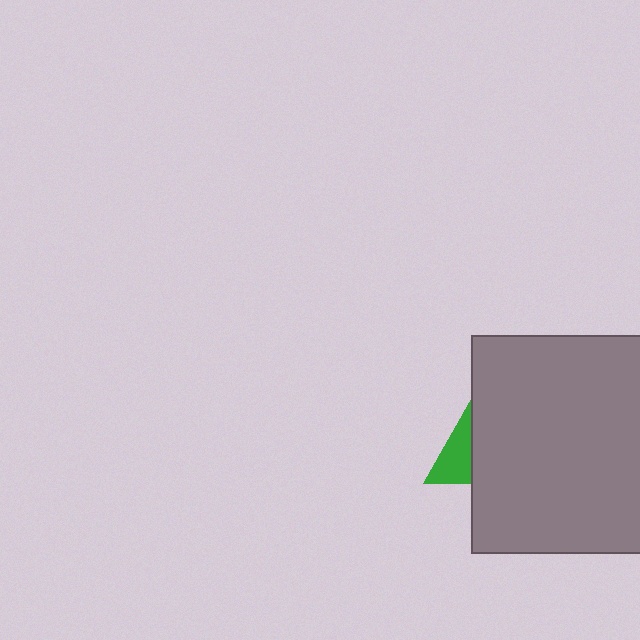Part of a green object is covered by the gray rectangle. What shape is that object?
It is a triangle.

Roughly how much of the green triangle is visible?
A small part of it is visible (roughly 39%).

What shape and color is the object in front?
The object in front is a gray rectangle.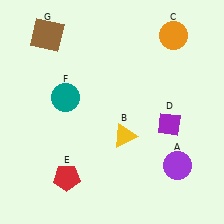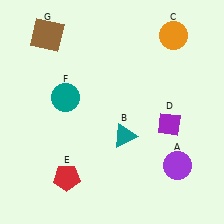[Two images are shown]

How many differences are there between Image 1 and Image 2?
There is 1 difference between the two images.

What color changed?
The triangle (B) changed from yellow in Image 1 to teal in Image 2.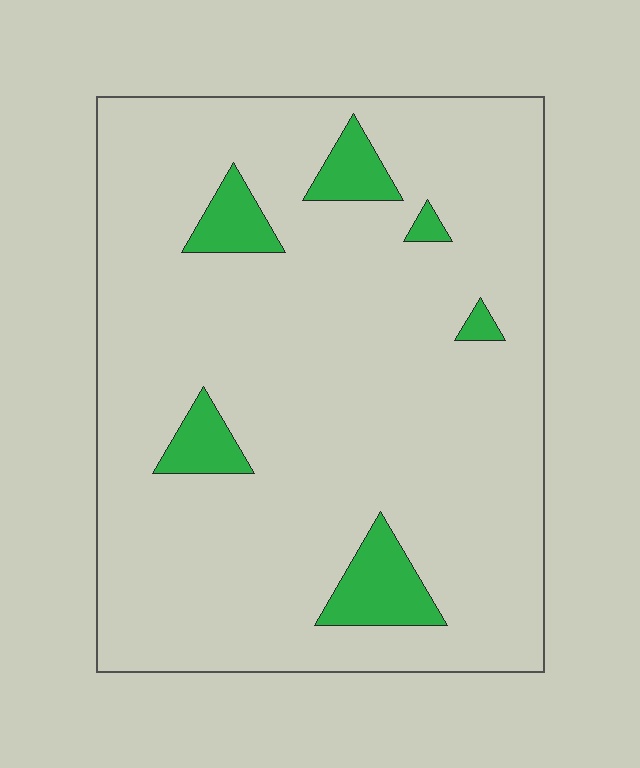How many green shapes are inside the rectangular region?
6.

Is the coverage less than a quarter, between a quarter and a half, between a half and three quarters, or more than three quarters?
Less than a quarter.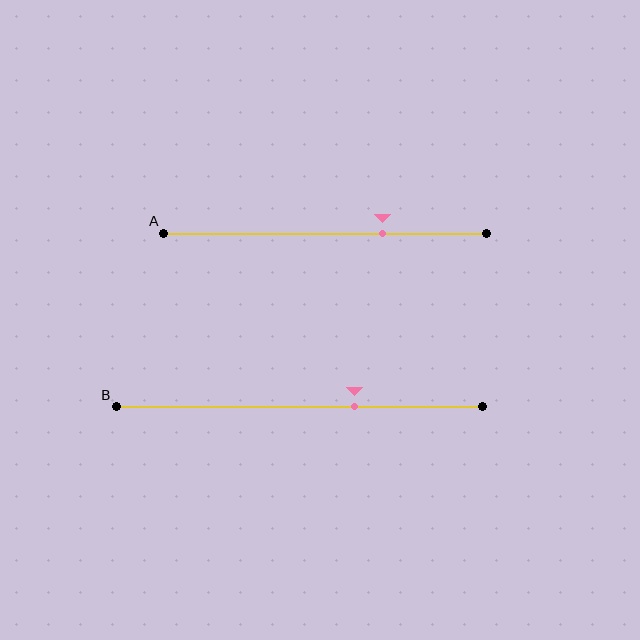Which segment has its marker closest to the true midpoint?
Segment B has its marker closest to the true midpoint.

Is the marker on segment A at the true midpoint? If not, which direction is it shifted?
No, the marker on segment A is shifted to the right by about 18% of the segment length.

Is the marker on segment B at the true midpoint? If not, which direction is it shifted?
No, the marker on segment B is shifted to the right by about 15% of the segment length.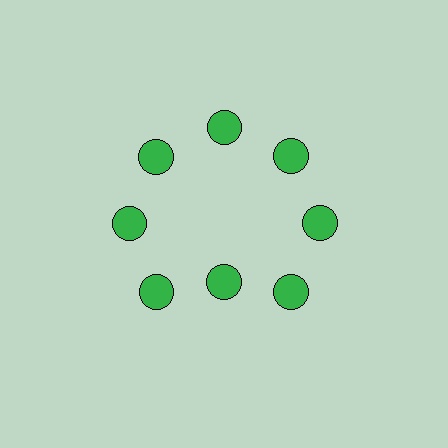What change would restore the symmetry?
The symmetry would be restored by moving it outward, back onto the ring so that all 8 circles sit at equal angles and equal distance from the center.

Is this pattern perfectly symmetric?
No. The 8 green circles are arranged in a ring, but one element near the 6 o'clock position is pulled inward toward the center, breaking the 8-fold rotational symmetry.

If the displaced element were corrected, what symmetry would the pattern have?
It would have 8-fold rotational symmetry — the pattern would map onto itself every 45 degrees.